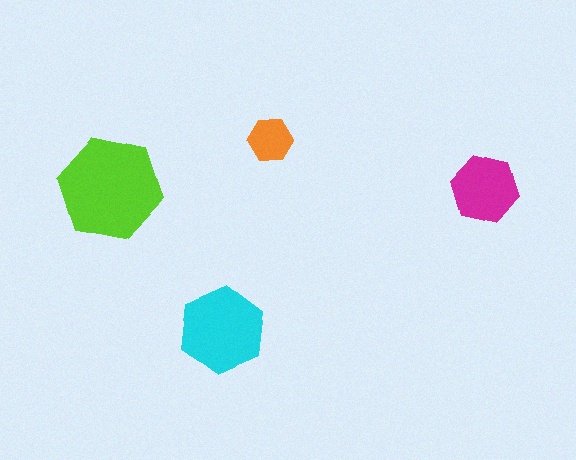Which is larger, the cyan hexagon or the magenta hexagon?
The cyan one.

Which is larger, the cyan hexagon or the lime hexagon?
The lime one.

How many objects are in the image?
There are 4 objects in the image.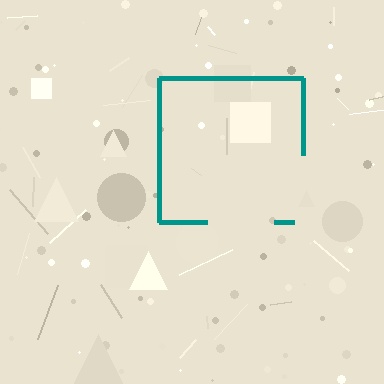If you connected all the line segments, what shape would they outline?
They would outline a square.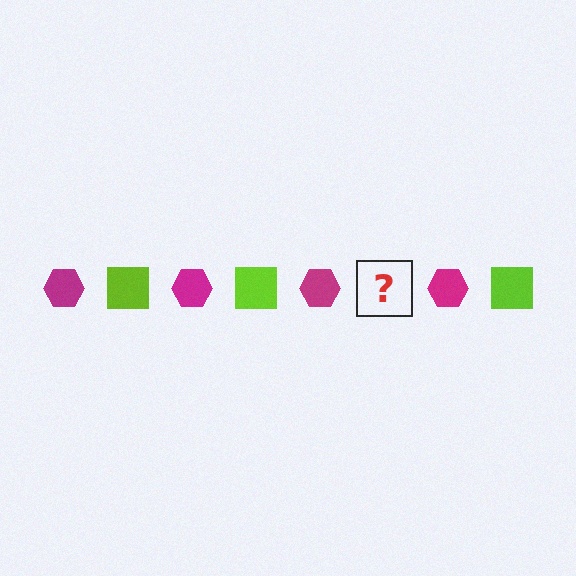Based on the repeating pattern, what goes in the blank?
The blank should be a lime square.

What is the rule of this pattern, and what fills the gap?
The rule is that the pattern alternates between magenta hexagon and lime square. The gap should be filled with a lime square.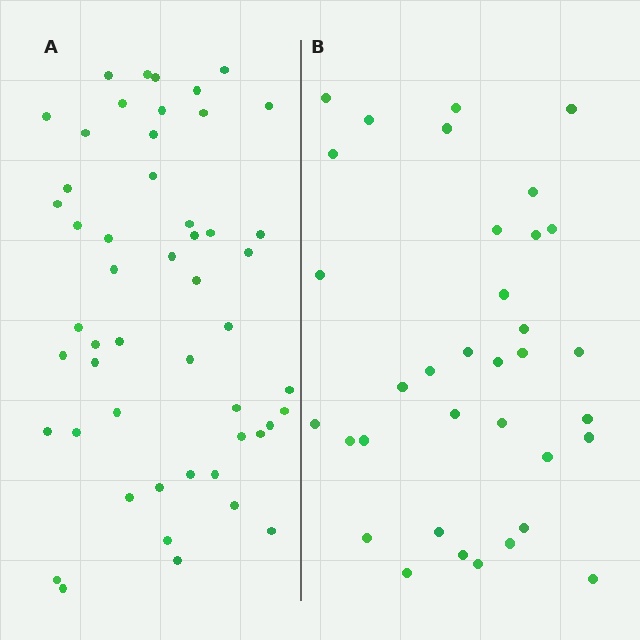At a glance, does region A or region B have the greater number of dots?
Region A (the left region) has more dots.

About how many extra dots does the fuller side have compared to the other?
Region A has approximately 15 more dots than region B.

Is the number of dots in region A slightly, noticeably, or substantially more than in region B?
Region A has substantially more. The ratio is roughly 1.5 to 1.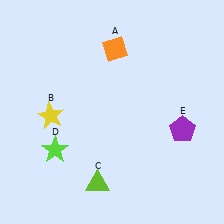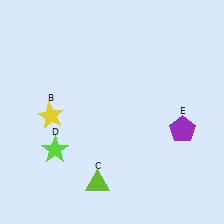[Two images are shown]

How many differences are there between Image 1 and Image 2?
There is 1 difference between the two images.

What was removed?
The orange diamond (A) was removed in Image 2.